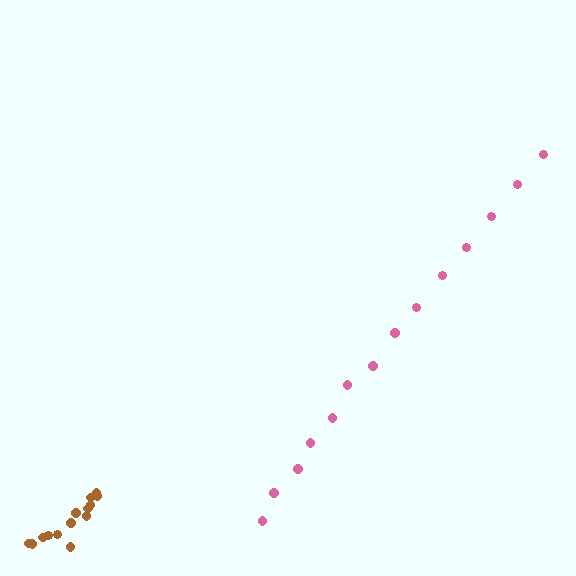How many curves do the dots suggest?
There are 2 distinct paths.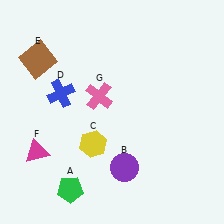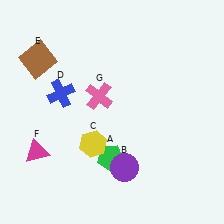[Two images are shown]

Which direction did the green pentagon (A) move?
The green pentagon (A) moved right.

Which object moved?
The green pentagon (A) moved right.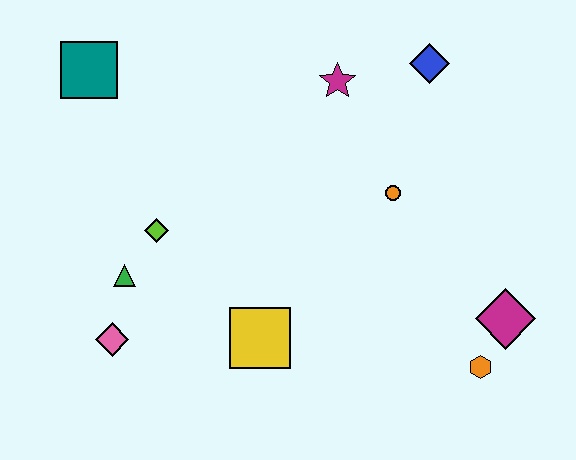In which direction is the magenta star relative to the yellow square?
The magenta star is above the yellow square.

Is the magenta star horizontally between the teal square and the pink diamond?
No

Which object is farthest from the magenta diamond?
The teal square is farthest from the magenta diamond.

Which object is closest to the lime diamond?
The green triangle is closest to the lime diamond.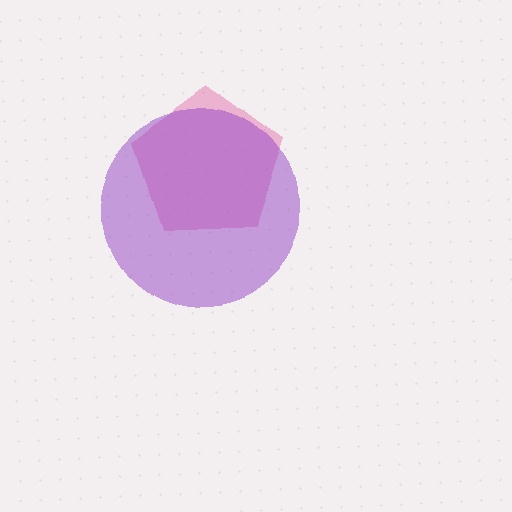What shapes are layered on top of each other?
The layered shapes are: a pink pentagon, a purple circle.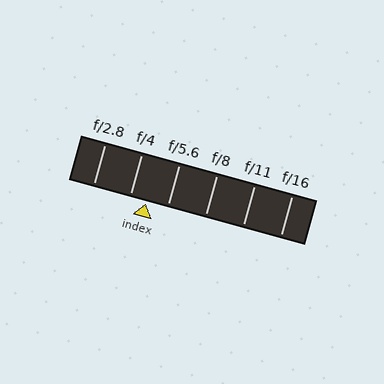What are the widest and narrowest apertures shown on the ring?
The widest aperture shown is f/2.8 and the narrowest is f/16.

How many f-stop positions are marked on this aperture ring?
There are 6 f-stop positions marked.